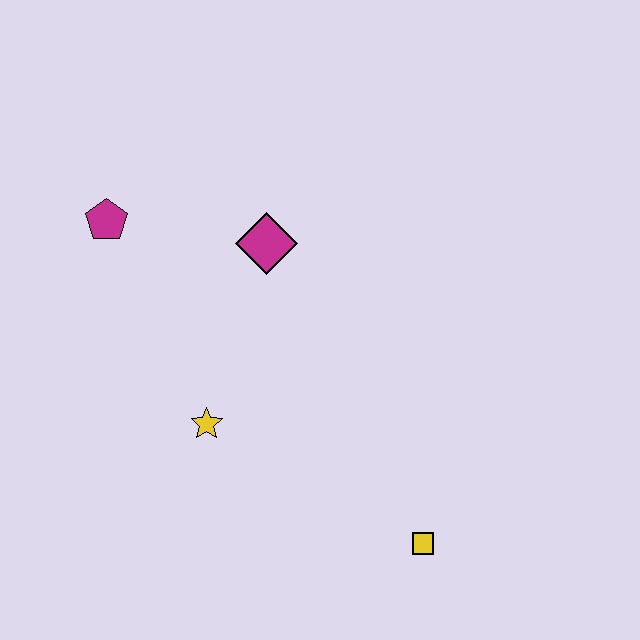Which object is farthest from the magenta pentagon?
The yellow square is farthest from the magenta pentagon.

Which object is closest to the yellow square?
The yellow star is closest to the yellow square.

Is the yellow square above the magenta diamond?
No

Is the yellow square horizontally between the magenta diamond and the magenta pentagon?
No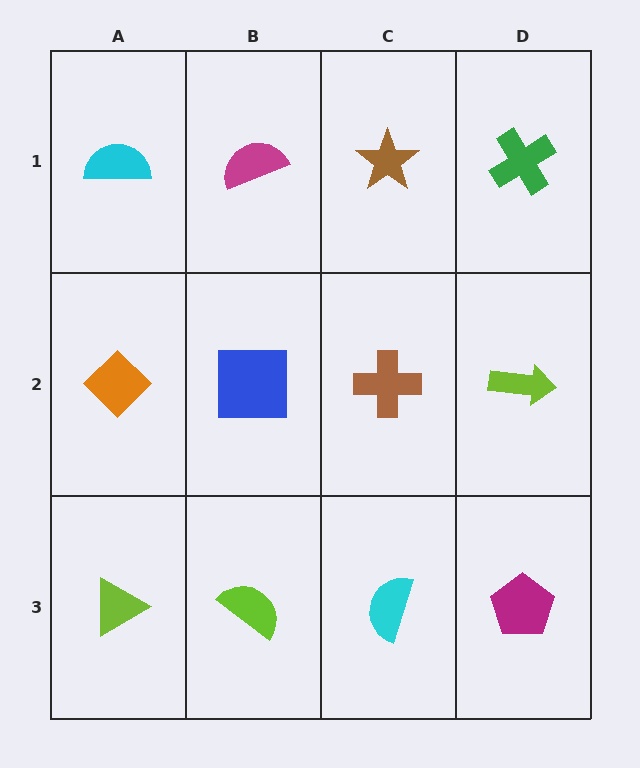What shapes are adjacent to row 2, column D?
A green cross (row 1, column D), a magenta pentagon (row 3, column D), a brown cross (row 2, column C).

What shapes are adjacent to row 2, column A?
A cyan semicircle (row 1, column A), a lime triangle (row 3, column A), a blue square (row 2, column B).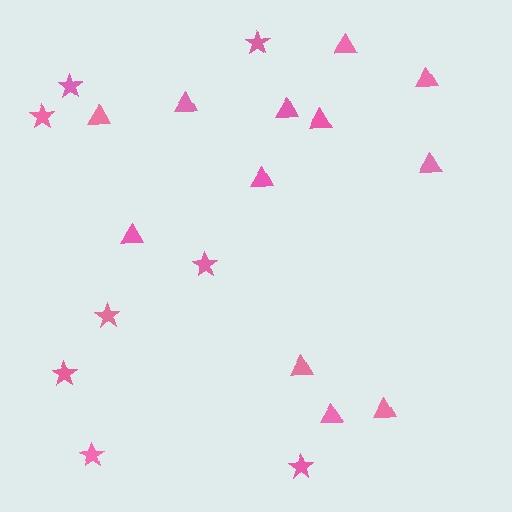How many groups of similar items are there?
There are 2 groups: one group of triangles (12) and one group of stars (8).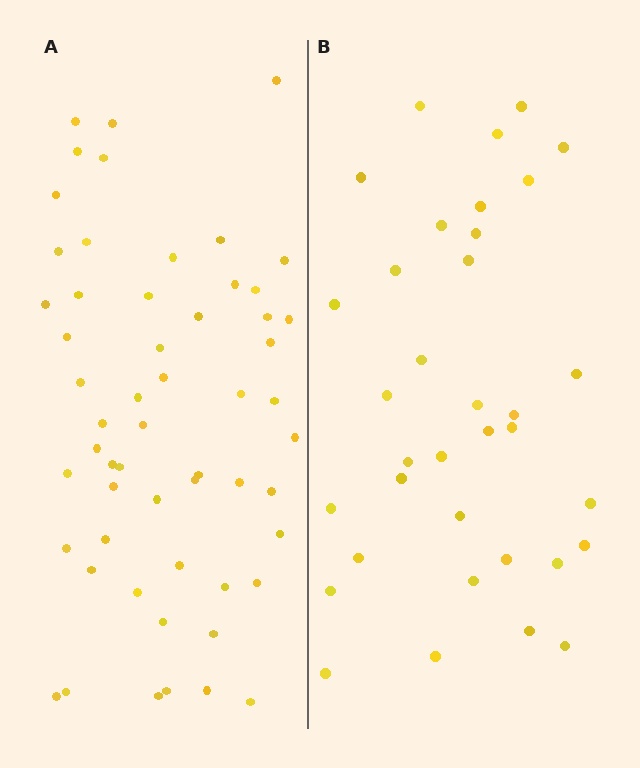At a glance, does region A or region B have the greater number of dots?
Region A (the left region) has more dots.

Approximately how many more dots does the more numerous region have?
Region A has approximately 20 more dots than region B.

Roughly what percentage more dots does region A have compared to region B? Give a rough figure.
About 60% more.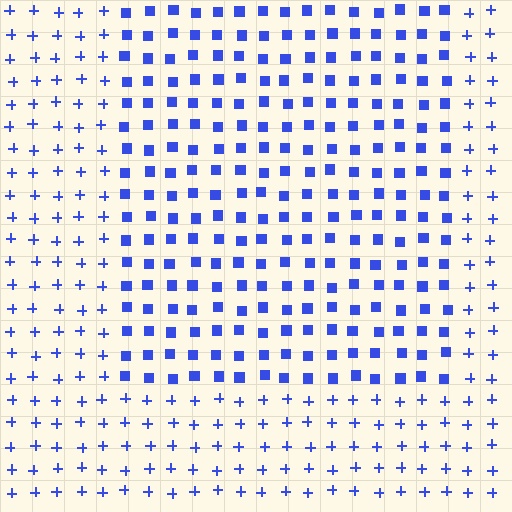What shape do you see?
I see a rectangle.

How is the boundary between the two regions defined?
The boundary is defined by a change in element shape: squares inside vs. plus signs outside. All elements share the same color and spacing.